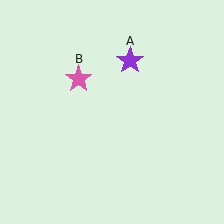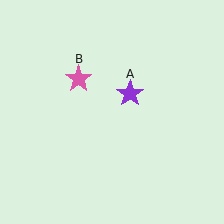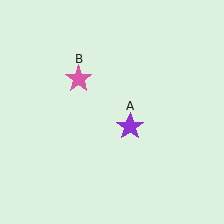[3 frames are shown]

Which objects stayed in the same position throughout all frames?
Pink star (object B) remained stationary.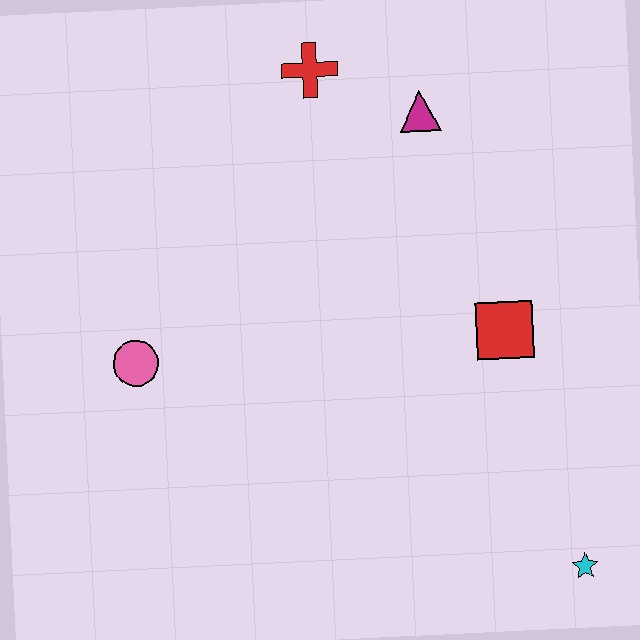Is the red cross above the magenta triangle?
Yes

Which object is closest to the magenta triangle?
The red cross is closest to the magenta triangle.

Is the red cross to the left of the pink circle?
No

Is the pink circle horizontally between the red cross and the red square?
No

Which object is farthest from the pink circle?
The cyan star is farthest from the pink circle.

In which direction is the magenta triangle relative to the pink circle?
The magenta triangle is to the right of the pink circle.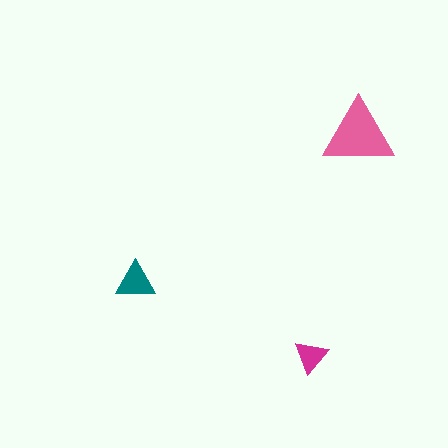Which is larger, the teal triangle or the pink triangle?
The pink one.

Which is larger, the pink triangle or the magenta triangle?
The pink one.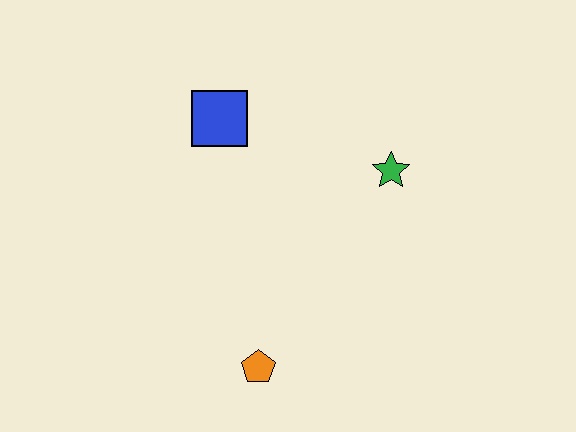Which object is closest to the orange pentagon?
The green star is closest to the orange pentagon.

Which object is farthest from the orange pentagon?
The blue square is farthest from the orange pentagon.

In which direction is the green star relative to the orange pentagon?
The green star is above the orange pentagon.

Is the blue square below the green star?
No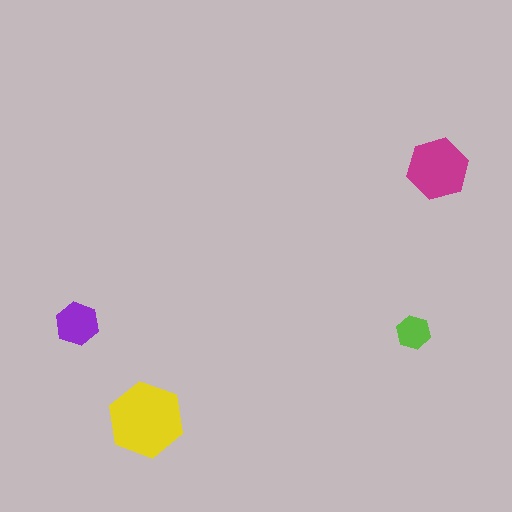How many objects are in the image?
There are 4 objects in the image.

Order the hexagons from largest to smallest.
the yellow one, the magenta one, the purple one, the lime one.